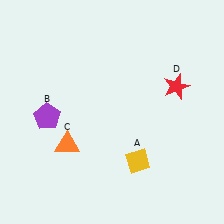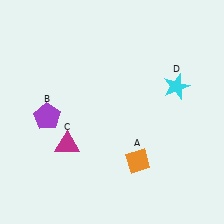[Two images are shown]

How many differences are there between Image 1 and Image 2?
There are 3 differences between the two images.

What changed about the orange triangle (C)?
In Image 1, C is orange. In Image 2, it changed to magenta.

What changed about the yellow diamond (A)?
In Image 1, A is yellow. In Image 2, it changed to orange.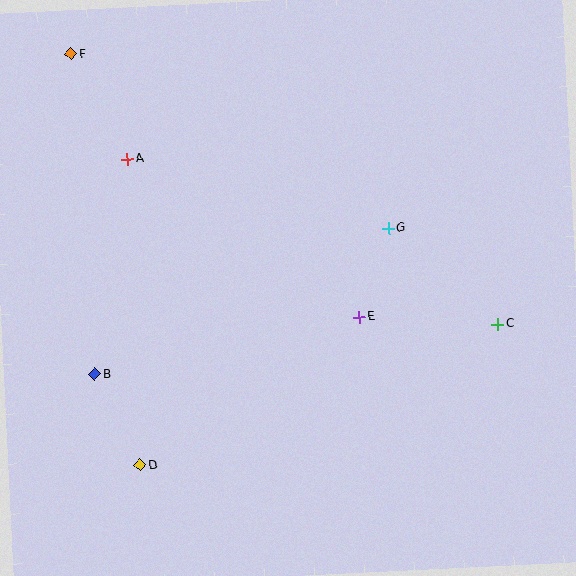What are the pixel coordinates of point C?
Point C is at (498, 324).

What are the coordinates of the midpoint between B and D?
The midpoint between B and D is at (117, 420).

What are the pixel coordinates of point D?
Point D is at (140, 465).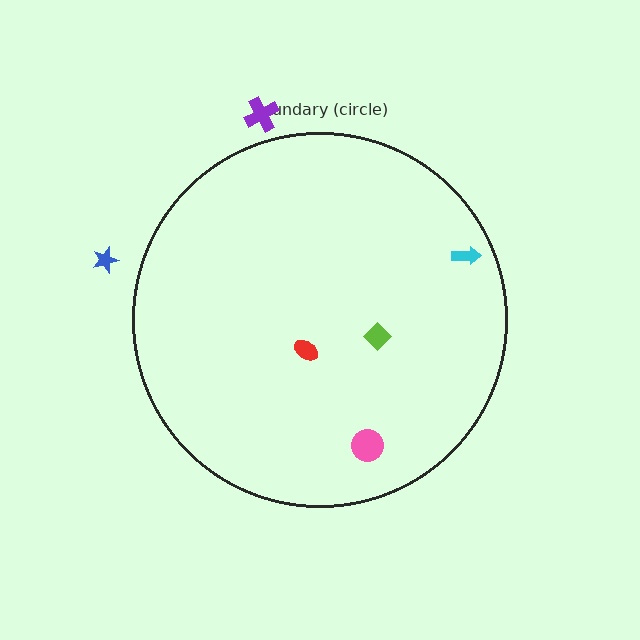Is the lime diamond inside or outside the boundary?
Inside.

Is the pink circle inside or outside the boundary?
Inside.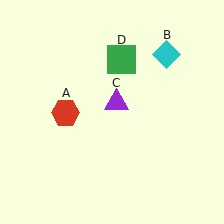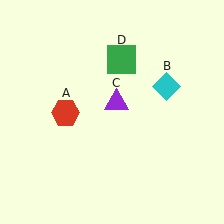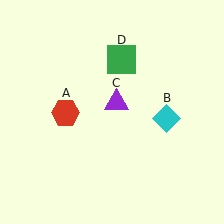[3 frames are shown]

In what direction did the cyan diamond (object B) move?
The cyan diamond (object B) moved down.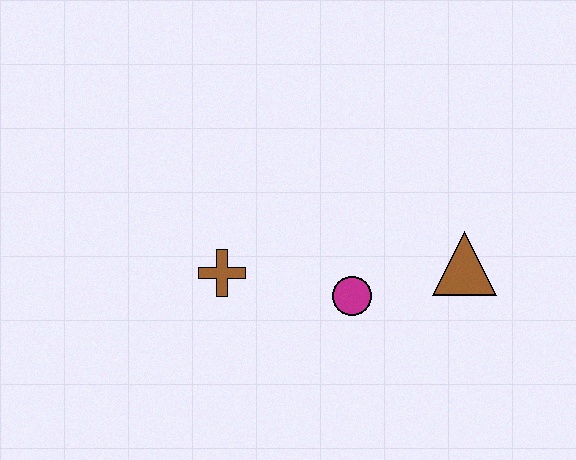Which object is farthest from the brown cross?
The brown triangle is farthest from the brown cross.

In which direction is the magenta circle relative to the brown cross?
The magenta circle is to the right of the brown cross.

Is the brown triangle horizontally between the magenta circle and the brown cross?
No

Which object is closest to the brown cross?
The magenta circle is closest to the brown cross.